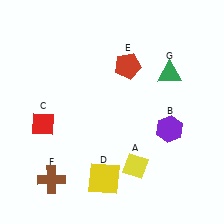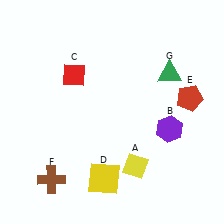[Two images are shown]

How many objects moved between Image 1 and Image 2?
2 objects moved between the two images.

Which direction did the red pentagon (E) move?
The red pentagon (E) moved right.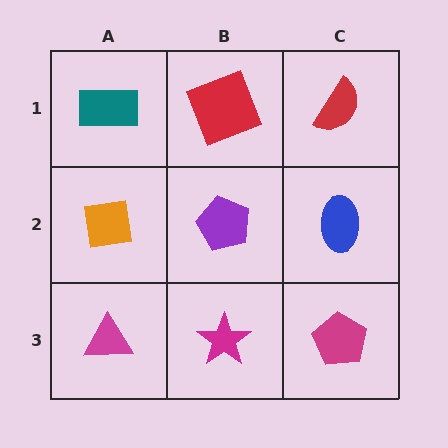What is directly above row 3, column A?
An orange square.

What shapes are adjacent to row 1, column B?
A purple pentagon (row 2, column B), a teal rectangle (row 1, column A), a red semicircle (row 1, column C).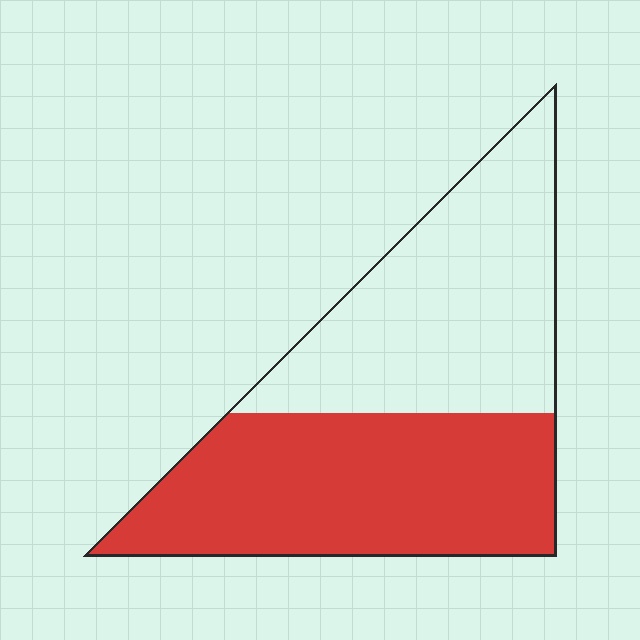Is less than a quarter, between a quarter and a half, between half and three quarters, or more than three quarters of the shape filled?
Between half and three quarters.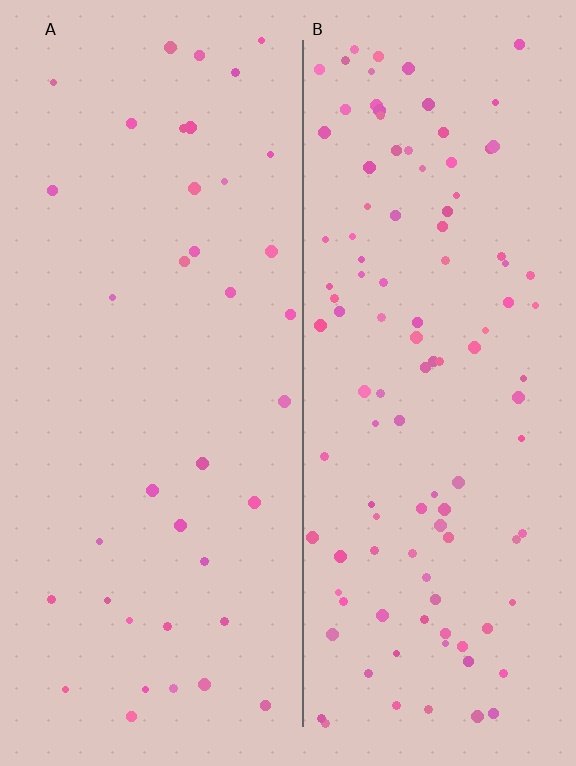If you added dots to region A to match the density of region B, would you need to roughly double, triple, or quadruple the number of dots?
Approximately triple.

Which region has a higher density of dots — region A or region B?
B (the right).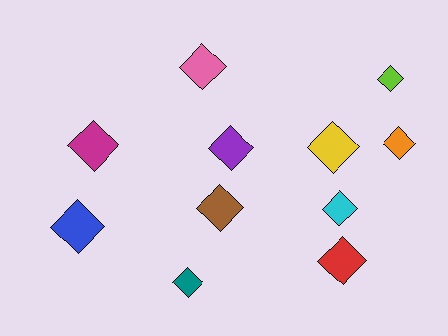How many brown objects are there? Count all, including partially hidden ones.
There is 1 brown object.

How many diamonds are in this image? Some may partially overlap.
There are 11 diamonds.